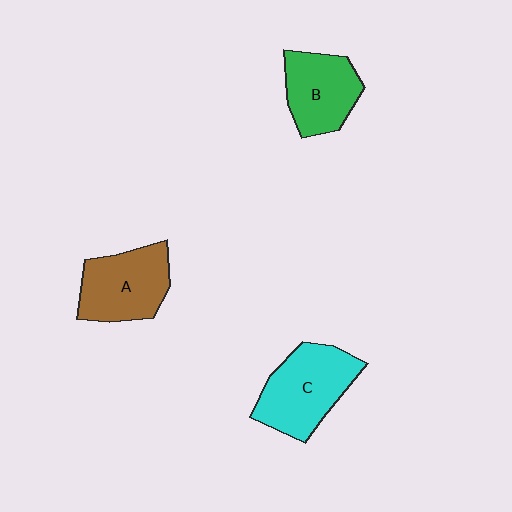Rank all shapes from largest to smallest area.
From largest to smallest: C (cyan), A (brown), B (green).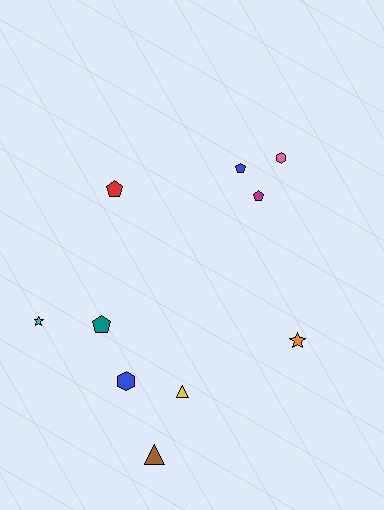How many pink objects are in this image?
There is 1 pink object.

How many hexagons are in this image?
There are 2 hexagons.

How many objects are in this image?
There are 10 objects.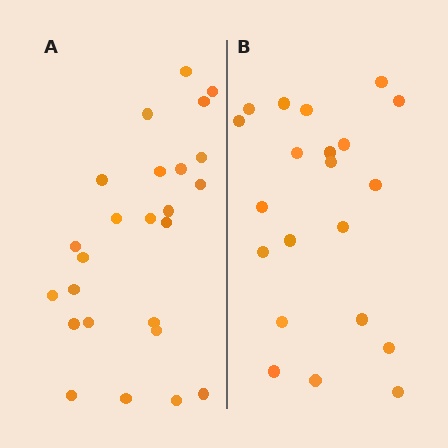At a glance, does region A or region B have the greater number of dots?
Region A (the left region) has more dots.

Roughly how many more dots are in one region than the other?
Region A has about 4 more dots than region B.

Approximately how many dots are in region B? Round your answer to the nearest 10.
About 20 dots. (The exact count is 21, which rounds to 20.)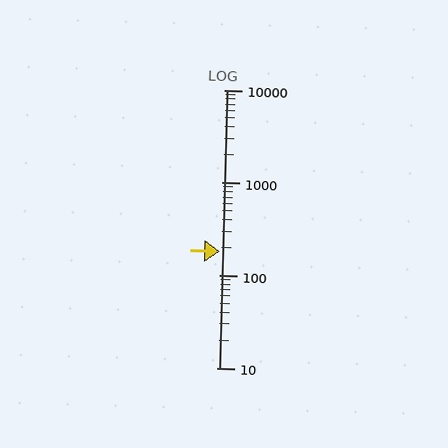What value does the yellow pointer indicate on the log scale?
The pointer indicates approximately 180.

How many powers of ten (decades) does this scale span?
The scale spans 3 decades, from 10 to 10000.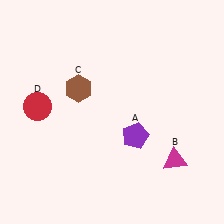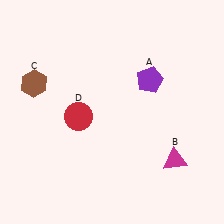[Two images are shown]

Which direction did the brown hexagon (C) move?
The brown hexagon (C) moved left.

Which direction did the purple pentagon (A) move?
The purple pentagon (A) moved up.